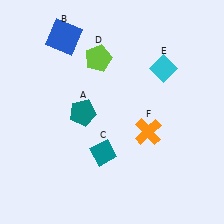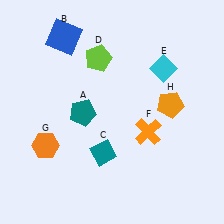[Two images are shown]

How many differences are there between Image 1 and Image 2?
There are 2 differences between the two images.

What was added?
An orange hexagon (G), an orange pentagon (H) were added in Image 2.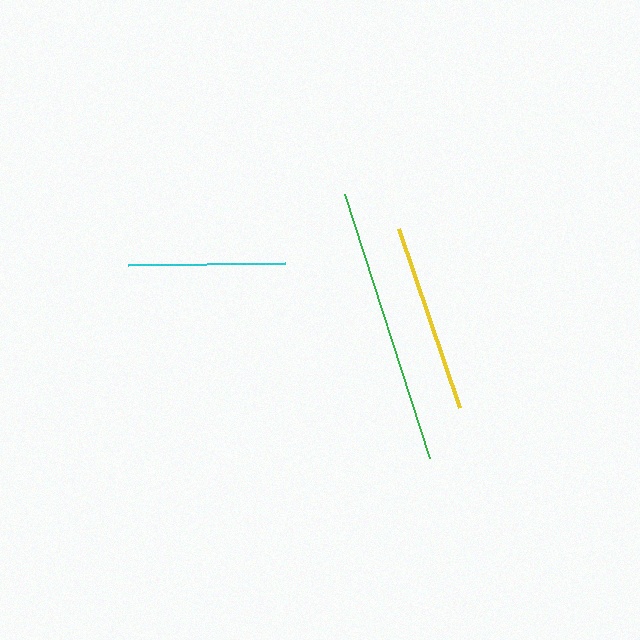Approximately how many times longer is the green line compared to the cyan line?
The green line is approximately 1.8 times the length of the cyan line.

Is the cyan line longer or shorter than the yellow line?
The yellow line is longer than the cyan line.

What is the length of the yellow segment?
The yellow segment is approximately 189 pixels long.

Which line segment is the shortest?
The cyan line is the shortest at approximately 157 pixels.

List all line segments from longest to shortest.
From longest to shortest: green, yellow, cyan.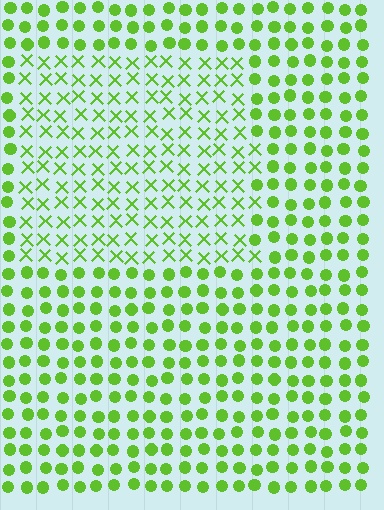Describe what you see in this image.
The image is filled with small lime elements arranged in a uniform grid. A rectangle-shaped region contains X marks, while the surrounding area contains circles. The boundary is defined purely by the change in element shape.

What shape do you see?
I see a rectangle.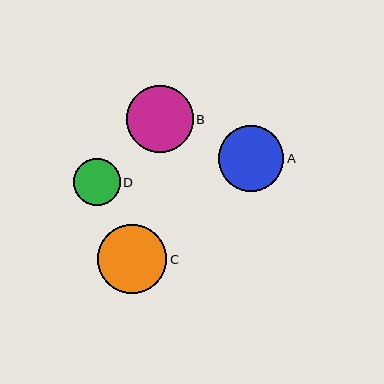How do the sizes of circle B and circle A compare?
Circle B and circle A are approximately the same size.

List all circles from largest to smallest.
From largest to smallest: C, B, A, D.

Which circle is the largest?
Circle C is the largest with a size of approximately 69 pixels.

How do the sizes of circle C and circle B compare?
Circle C and circle B are approximately the same size.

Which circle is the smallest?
Circle D is the smallest with a size of approximately 46 pixels.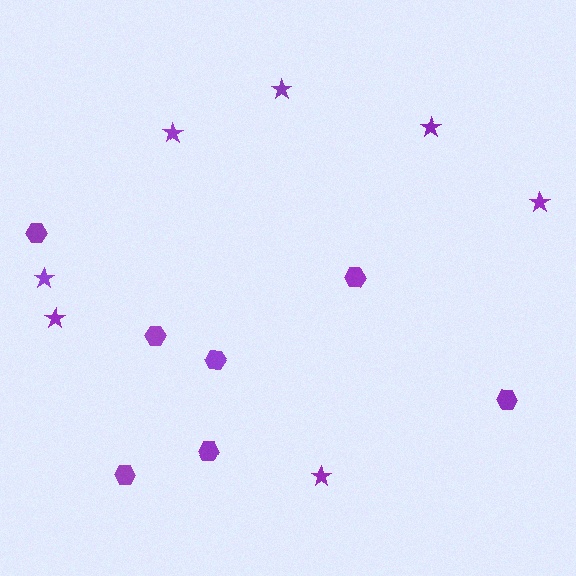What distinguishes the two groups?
There are 2 groups: one group of stars (7) and one group of hexagons (7).